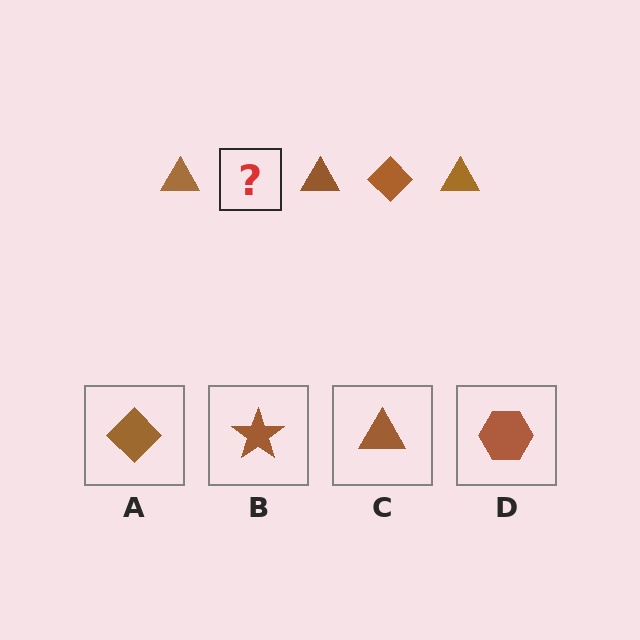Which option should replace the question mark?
Option A.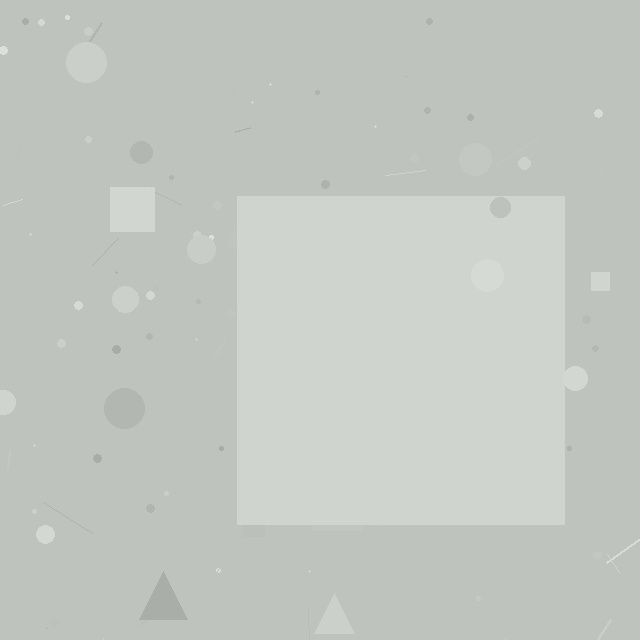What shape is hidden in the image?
A square is hidden in the image.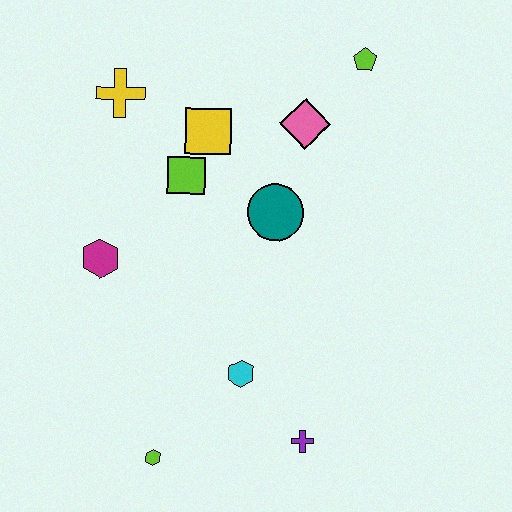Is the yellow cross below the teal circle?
No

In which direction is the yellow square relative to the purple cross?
The yellow square is above the purple cross.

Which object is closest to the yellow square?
The lime square is closest to the yellow square.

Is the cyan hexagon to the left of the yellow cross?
No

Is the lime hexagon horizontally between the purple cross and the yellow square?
No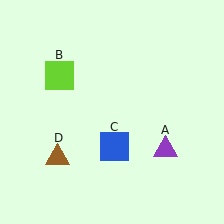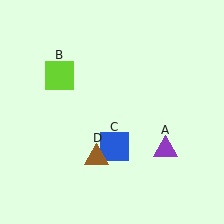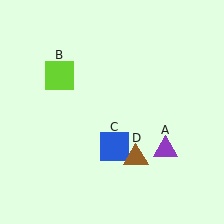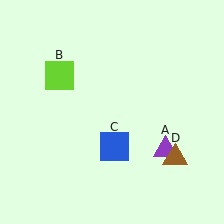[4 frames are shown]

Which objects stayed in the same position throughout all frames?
Purple triangle (object A) and lime square (object B) and blue square (object C) remained stationary.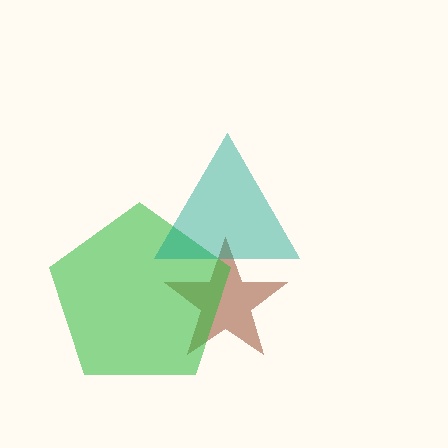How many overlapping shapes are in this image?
There are 3 overlapping shapes in the image.